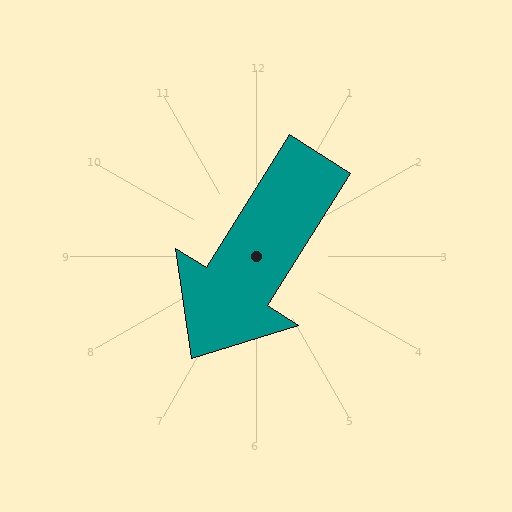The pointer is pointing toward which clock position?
Roughly 7 o'clock.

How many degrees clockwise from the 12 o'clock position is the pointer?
Approximately 212 degrees.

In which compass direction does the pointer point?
Southwest.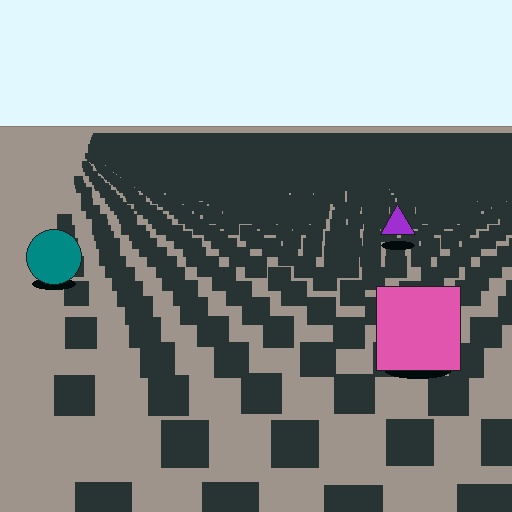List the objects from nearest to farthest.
From nearest to farthest: the pink square, the teal circle, the purple triangle.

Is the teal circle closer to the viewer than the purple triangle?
Yes. The teal circle is closer — you can tell from the texture gradient: the ground texture is coarser near it.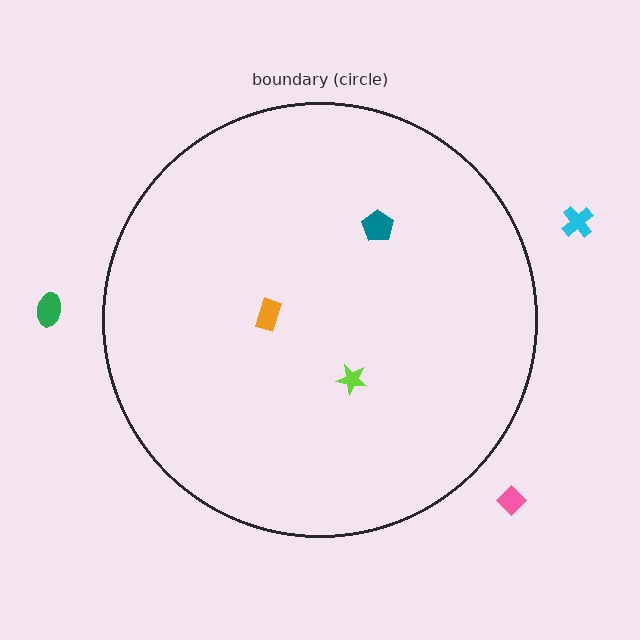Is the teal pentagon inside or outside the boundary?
Inside.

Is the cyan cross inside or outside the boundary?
Outside.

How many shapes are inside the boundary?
3 inside, 3 outside.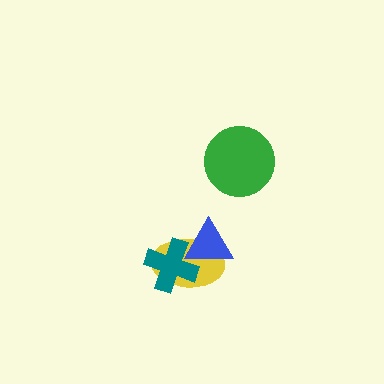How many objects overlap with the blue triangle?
2 objects overlap with the blue triangle.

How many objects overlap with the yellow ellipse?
2 objects overlap with the yellow ellipse.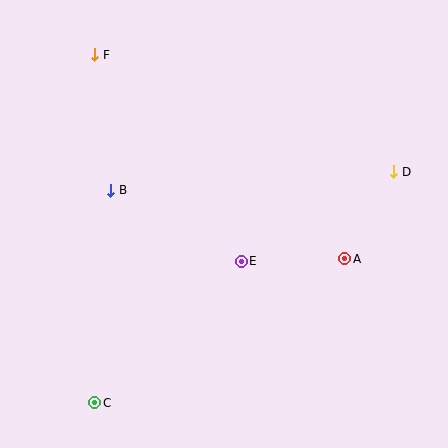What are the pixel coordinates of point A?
Point A is at (345, 259).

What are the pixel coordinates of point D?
Point D is at (394, 172).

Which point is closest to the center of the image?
Point E at (241, 261) is closest to the center.